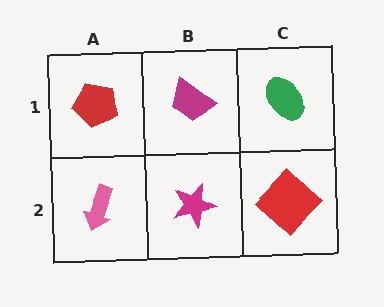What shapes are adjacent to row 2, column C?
A green ellipse (row 1, column C), a magenta star (row 2, column B).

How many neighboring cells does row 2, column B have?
3.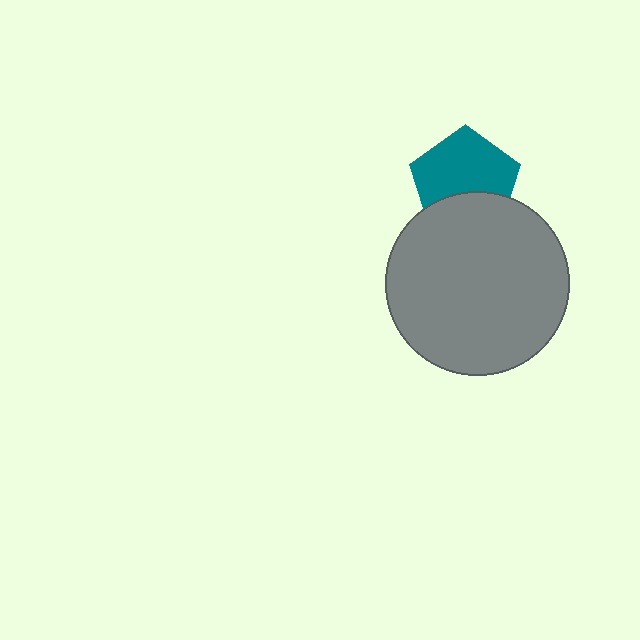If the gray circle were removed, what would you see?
You would see the complete teal pentagon.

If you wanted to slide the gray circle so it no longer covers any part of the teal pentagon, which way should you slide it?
Slide it down — that is the most direct way to separate the two shapes.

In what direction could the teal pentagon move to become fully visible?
The teal pentagon could move up. That would shift it out from behind the gray circle entirely.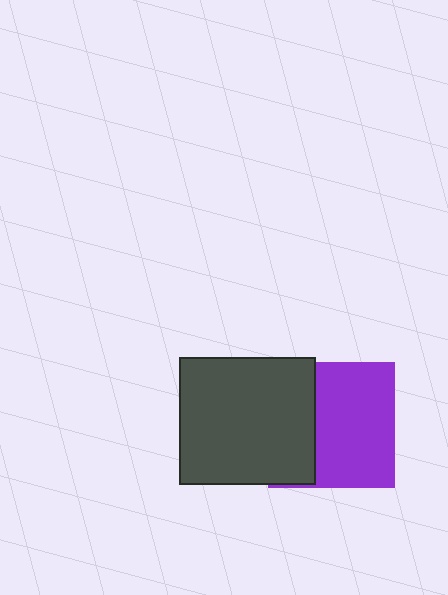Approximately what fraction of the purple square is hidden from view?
Roughly 37% of the purple square is hidden behind the dark gray rectangle.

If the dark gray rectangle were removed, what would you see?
You would see the complete purple square.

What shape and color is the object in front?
The object in front is a dark gray rectangle.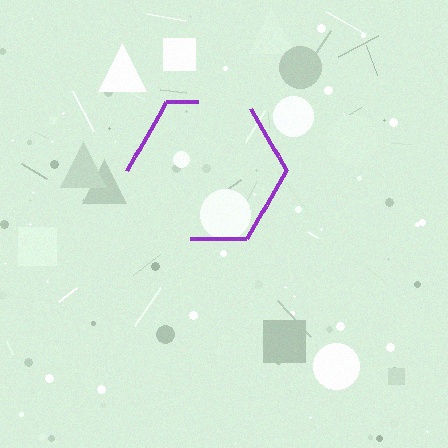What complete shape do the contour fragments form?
The contour fragments form a hexagon.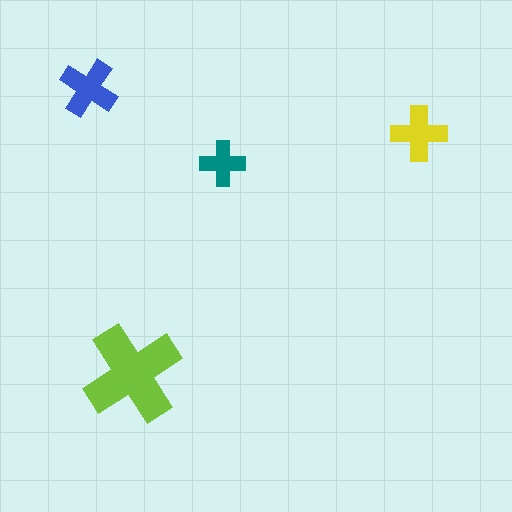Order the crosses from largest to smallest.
the lime one, the blue one, the yellow one, the teal one.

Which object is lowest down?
The lime cross is bottommost.